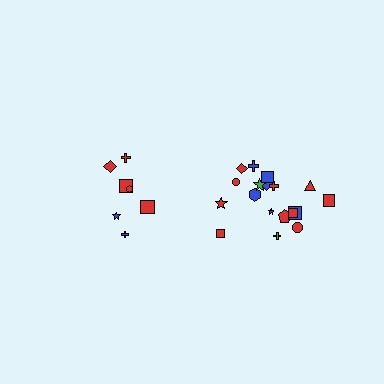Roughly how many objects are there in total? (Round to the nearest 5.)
Roughly 25 objects in total.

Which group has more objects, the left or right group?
The right group.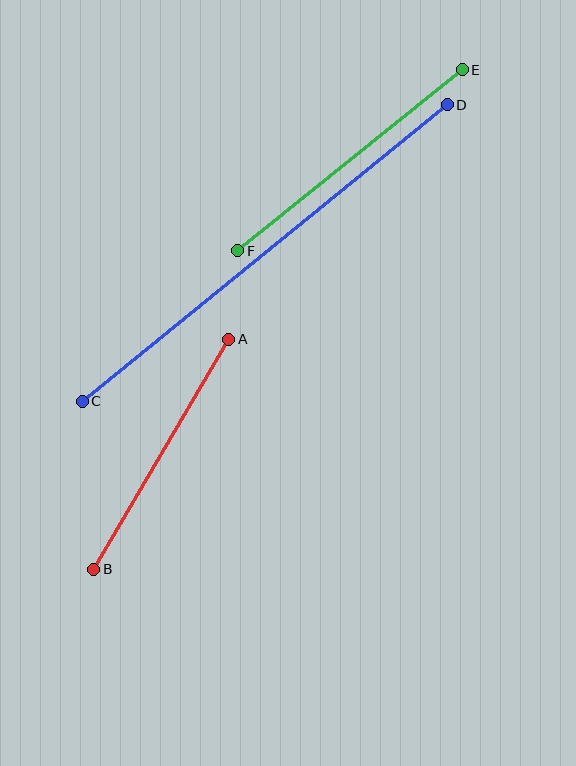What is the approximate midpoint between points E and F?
The midpoint is at approximately (350, 160) pixels.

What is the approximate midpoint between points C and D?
The midpoint is at approximately (265, 253) pixels.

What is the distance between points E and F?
The distance is approximately 288 pixels.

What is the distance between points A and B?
The distance is approximately 267 pixels.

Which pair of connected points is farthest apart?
Points C and D are farthest apart.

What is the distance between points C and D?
The distance is approximately 471 pixels.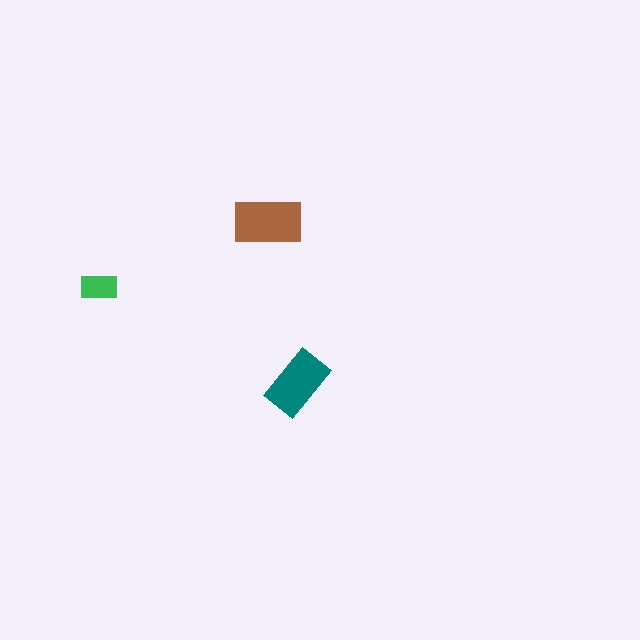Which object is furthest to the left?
The green rectangle is leftmost.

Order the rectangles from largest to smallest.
the brown one, the teal one, the green one.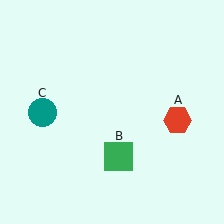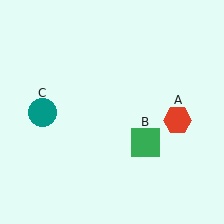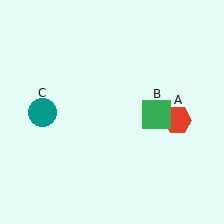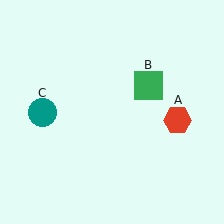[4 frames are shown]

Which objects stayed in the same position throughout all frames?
Red hexagon (object A) and teal circle (object C) remained stationary.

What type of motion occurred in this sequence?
The green square (object B) rotated counterclockwise around the center of the scene.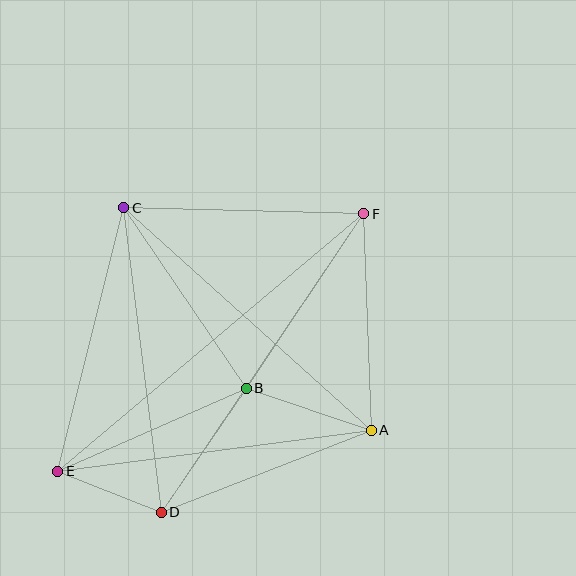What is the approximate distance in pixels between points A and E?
The distance between A and E is approximately 316 pixels.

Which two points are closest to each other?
Points D and E are closest to each other.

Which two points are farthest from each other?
Points E and F are farthest from each other.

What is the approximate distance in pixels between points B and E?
The distance between B and E is approximately 206 pixels.